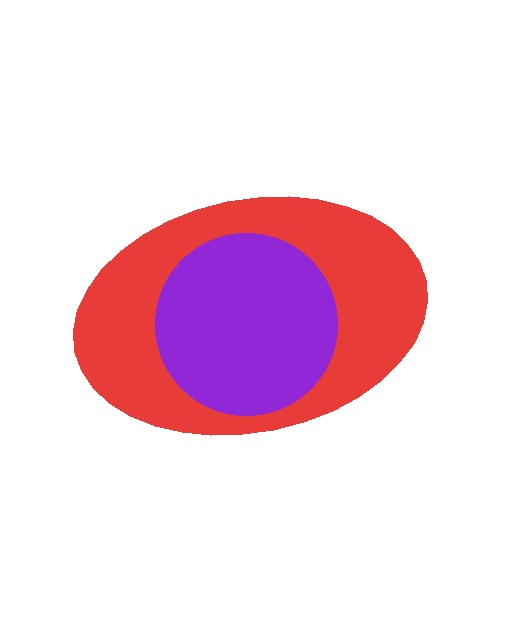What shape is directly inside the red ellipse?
The purple circle.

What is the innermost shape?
The purple circle.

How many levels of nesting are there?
2.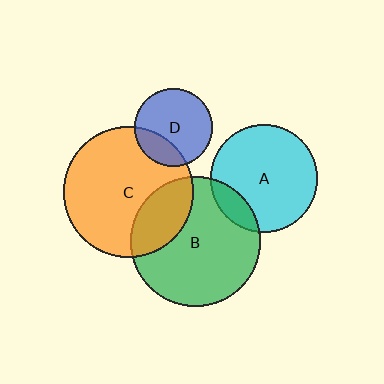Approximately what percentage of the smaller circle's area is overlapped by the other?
Approximately 25%.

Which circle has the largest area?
Circle C (orange).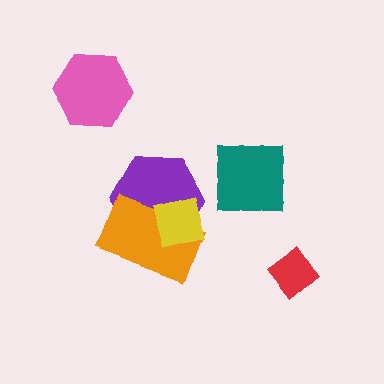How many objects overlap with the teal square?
0 objects overlap with the teal square.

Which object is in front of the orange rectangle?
The yellow square is in front of the orange rectangle.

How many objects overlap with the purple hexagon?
2 objects overlap with the purple hexagon.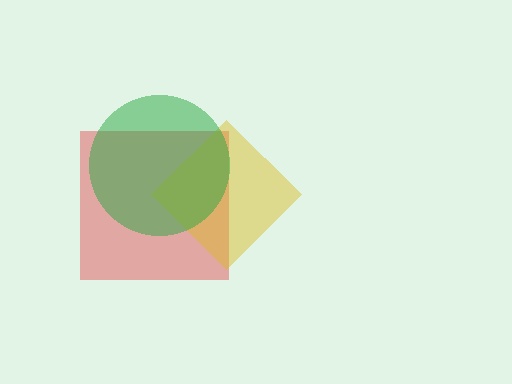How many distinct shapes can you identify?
There are 3 distinct shapes: a red square, a yellow diamond, a green circle.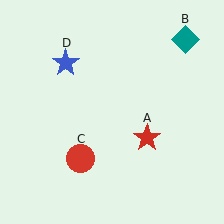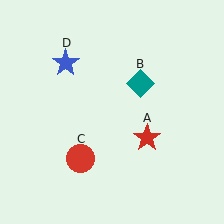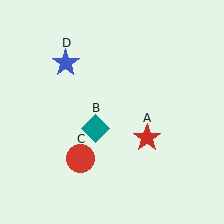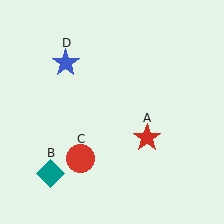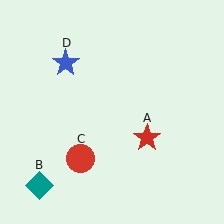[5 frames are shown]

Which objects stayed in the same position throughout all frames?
Red star (object A) and red circle (object C) and blue star (object D) remained stationary.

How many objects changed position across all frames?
1 object changed position: teal diamond (object B).